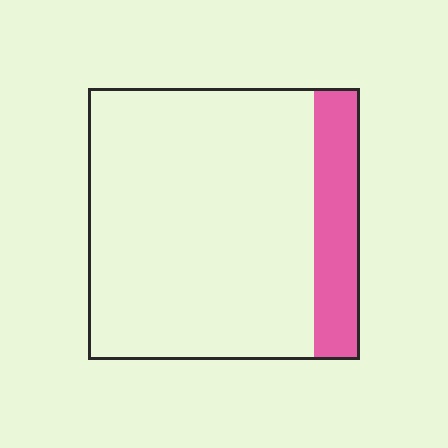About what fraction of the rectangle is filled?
About one sixth (1/6).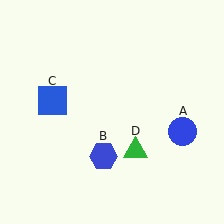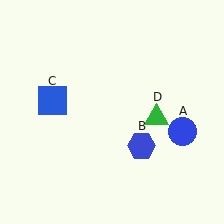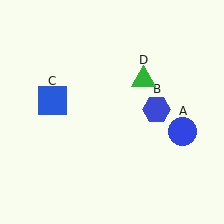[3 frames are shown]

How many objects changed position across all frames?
2 objects changed position: blue hexagon (object B), green triangle (object D).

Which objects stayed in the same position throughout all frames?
Blue circle (object A) and blue square (object C) remained stationary.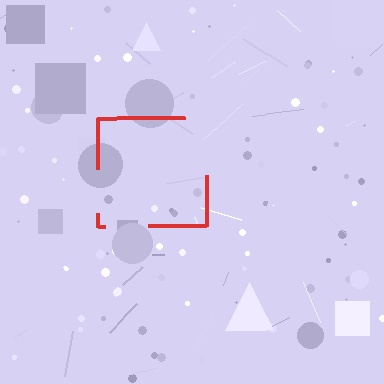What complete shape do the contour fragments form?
The contour fragments form a square.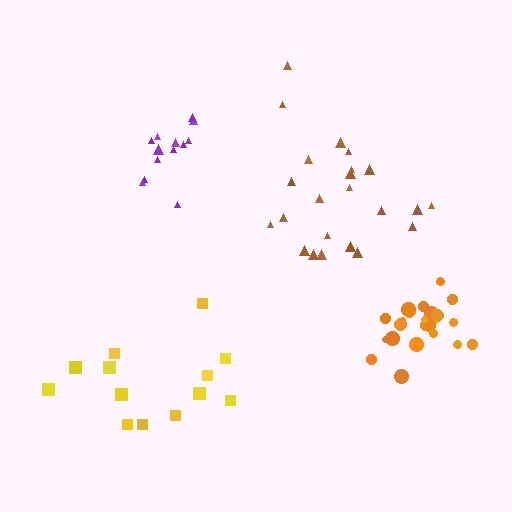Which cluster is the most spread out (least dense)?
Yellow.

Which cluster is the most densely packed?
Orange.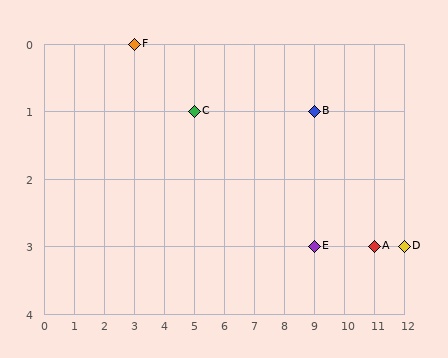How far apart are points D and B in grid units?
Points D and B are 3 columns and 2 rows apart (about 3.6 grid units diagonally).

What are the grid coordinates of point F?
Point F is at grid coordinates (3, 0).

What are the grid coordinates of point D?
Point D is at grid coordinates (12, 3).